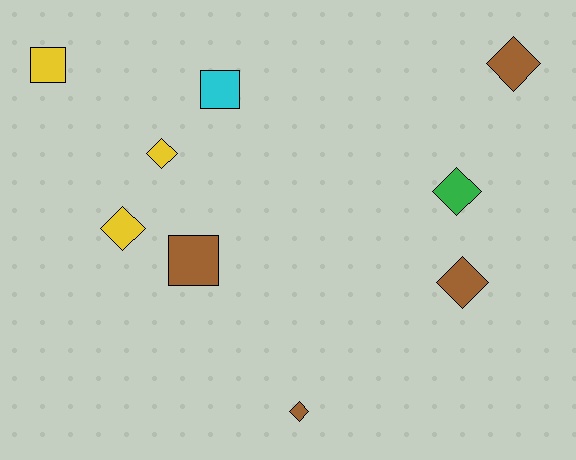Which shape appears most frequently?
Diamond, with 6 objects.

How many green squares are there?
There are no green squares.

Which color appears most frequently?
Brown, with 4 objects.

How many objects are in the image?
There are 9 objects.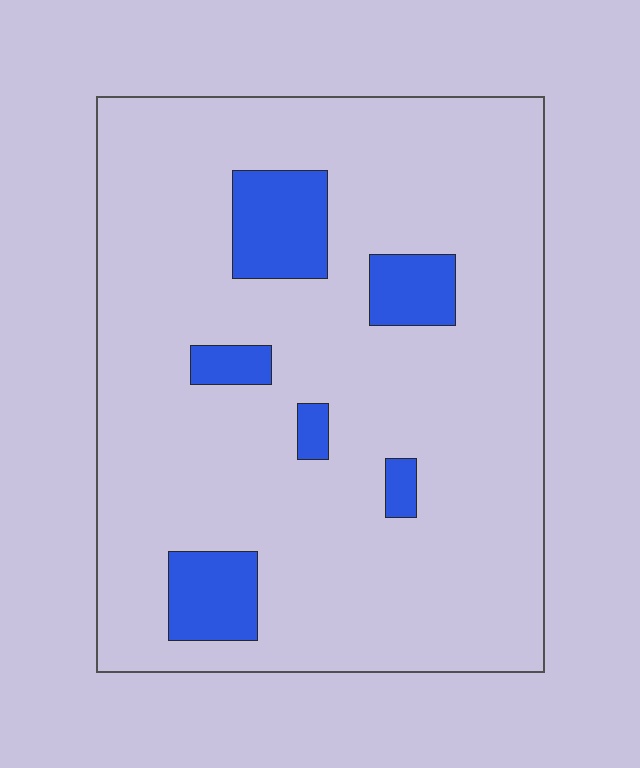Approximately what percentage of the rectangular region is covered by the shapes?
Approximately 10%.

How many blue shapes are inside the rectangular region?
6.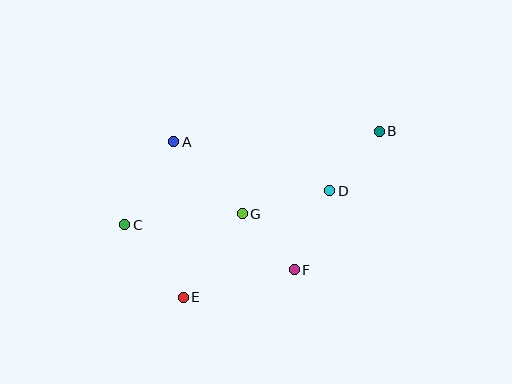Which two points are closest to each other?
Points F and G are closest to each other.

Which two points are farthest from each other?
Points B and C are farthest from each other.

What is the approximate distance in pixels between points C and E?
The distance between C and E is approximately 93 pixels.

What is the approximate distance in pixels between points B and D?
The distance between B and D is approximately 77 pixels.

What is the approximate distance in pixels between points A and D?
The distance between A and D is approximately 164 pixels.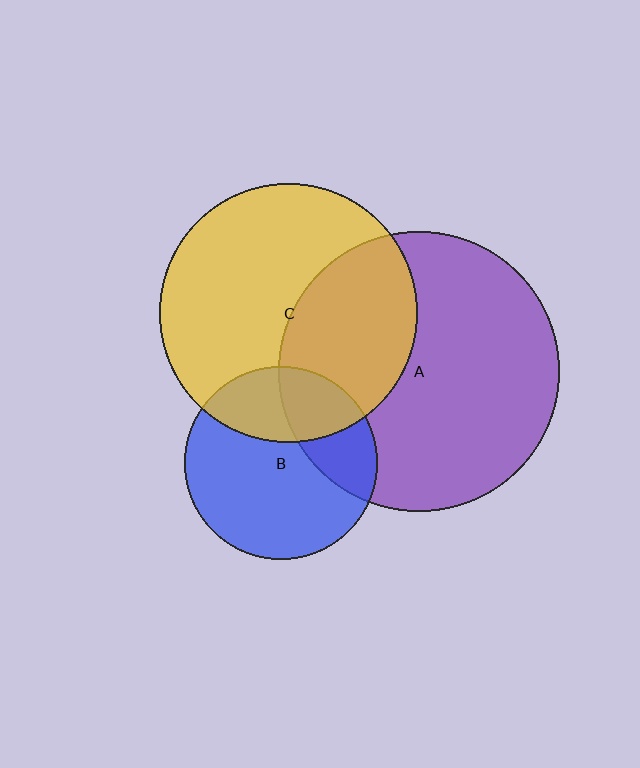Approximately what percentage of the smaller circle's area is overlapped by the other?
Approximately 30%.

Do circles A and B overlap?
Yes.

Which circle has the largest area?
Circle A (purple).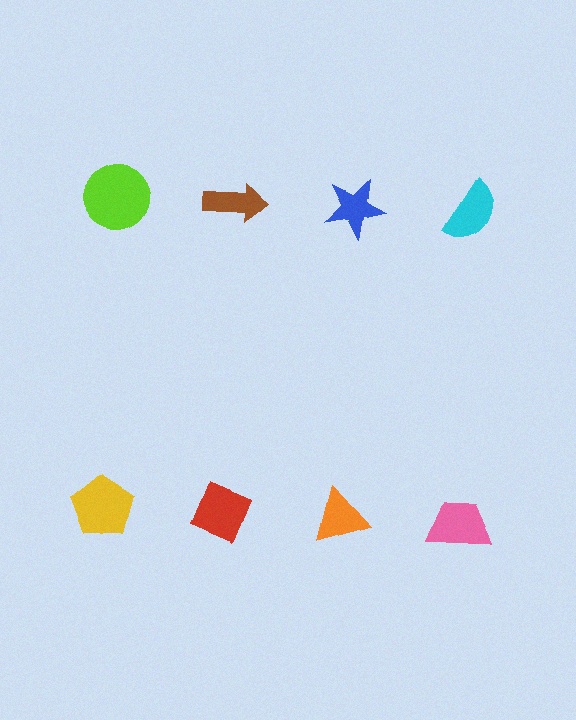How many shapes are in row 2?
4 shapes.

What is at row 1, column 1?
A lime circle.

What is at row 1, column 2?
A brown arrow.